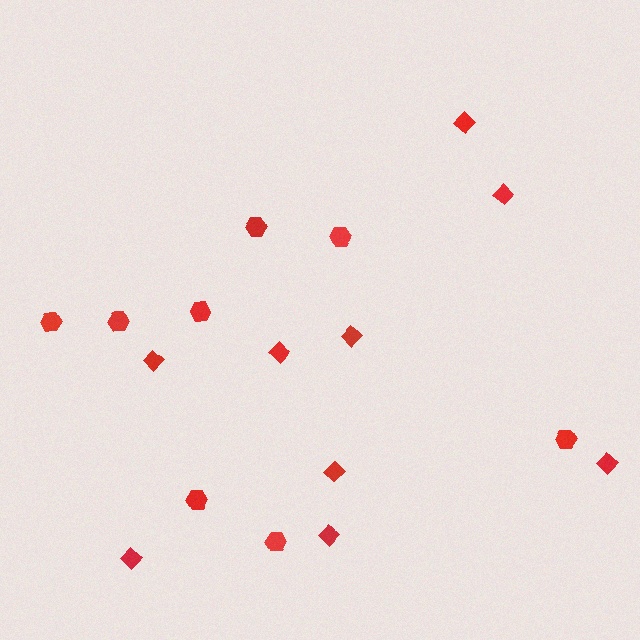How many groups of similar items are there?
There are 2 groups: one group of diamonds (9) and one group of hexagons (8).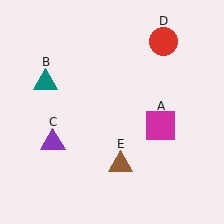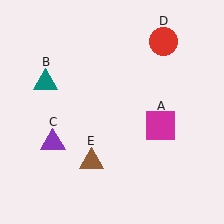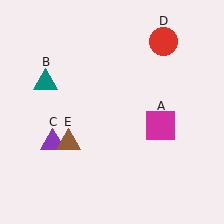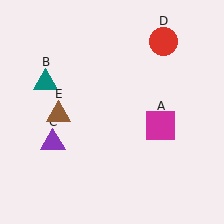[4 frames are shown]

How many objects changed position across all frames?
1 object changed position: brown triangle (object E).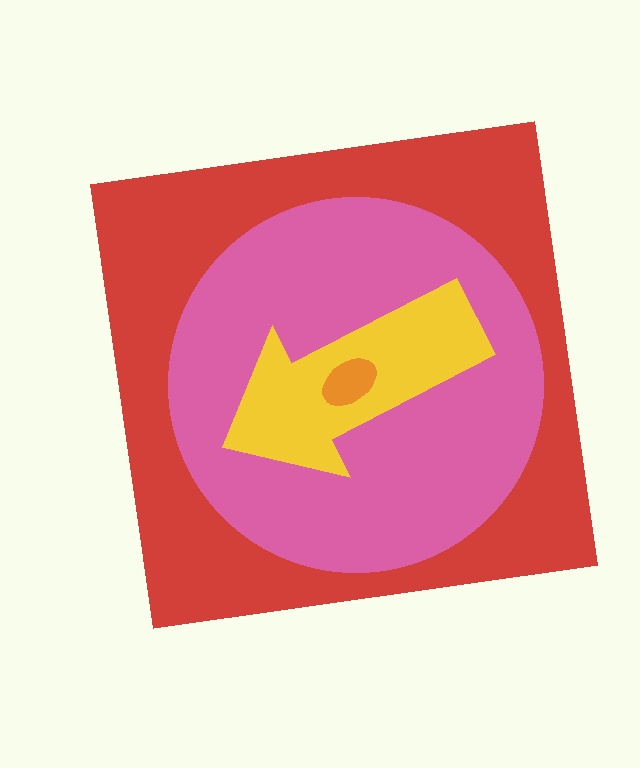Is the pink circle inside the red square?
Yes.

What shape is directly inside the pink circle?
The yellow arrow.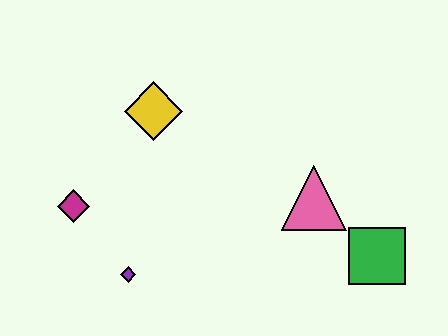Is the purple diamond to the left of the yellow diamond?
Yes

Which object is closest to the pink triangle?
The green square is closest to the pink triangle.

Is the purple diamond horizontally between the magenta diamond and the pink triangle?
Yes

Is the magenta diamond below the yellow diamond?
Yes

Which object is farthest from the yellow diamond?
The green square is farthest from the yellow diamond.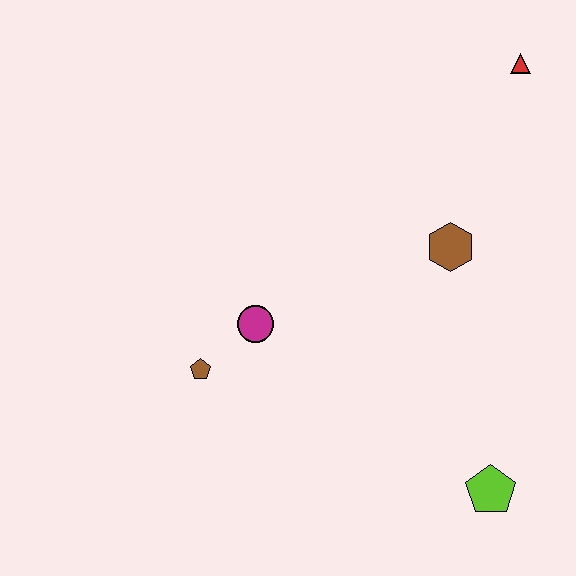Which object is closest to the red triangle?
The brown hexagon is closest to the red triangle.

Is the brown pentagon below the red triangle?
Yes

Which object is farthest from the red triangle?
The brown pentagon is farthest from the red triangle.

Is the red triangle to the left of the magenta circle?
No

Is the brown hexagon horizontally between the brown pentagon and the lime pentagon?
Yes